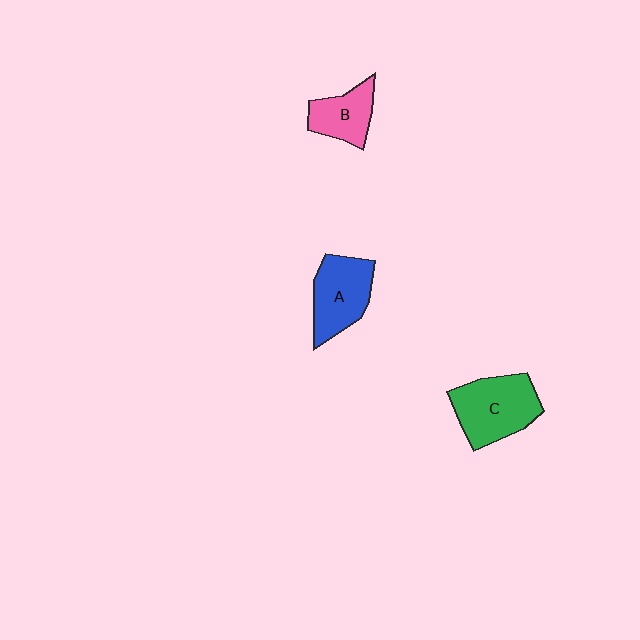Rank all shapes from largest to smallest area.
From largest to smallest: C (green), A (blue), B (pink).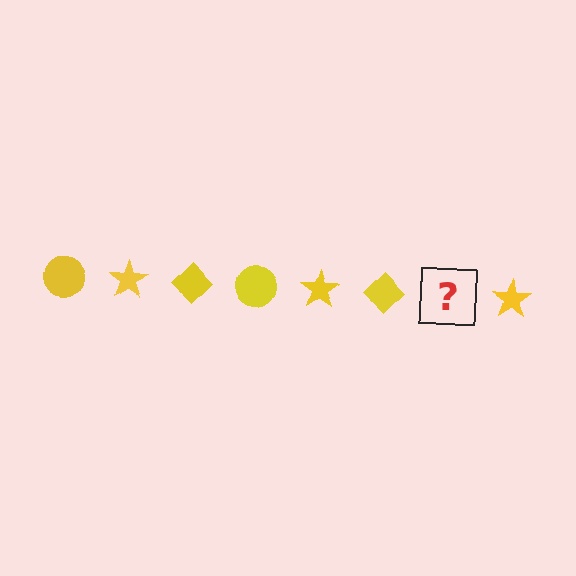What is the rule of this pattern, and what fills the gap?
The rule is that the pattern cycles through circle, star, diamond shapes in yellow. The gap should be filled with a yellow circle.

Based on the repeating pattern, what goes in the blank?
The blank should be a yellow circle.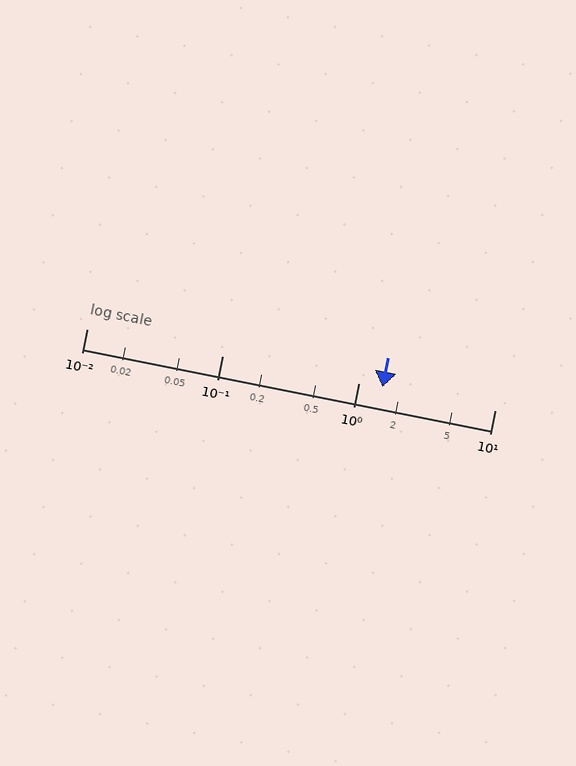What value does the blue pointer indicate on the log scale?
The pointer indicates approximately 1.5.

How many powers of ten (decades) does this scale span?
The scale spans 3 decades, from 0.01 to 10.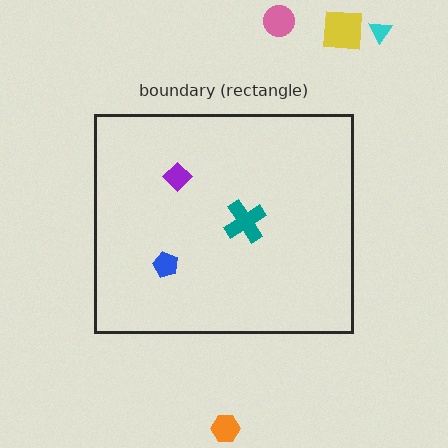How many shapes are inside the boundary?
3 inside, 4 outside.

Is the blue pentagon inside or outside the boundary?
Inside.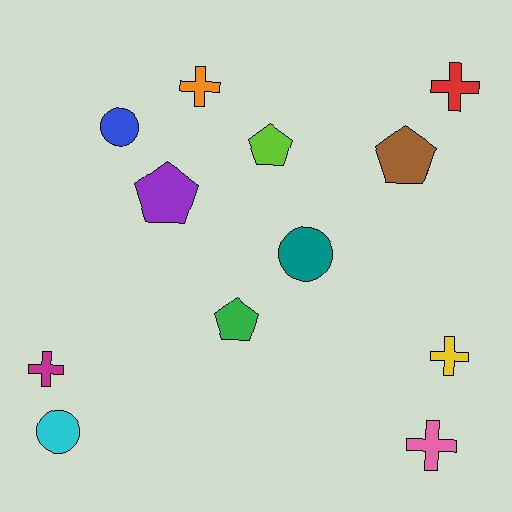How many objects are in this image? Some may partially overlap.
There are 12 objects.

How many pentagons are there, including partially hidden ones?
There are 4 pentagons.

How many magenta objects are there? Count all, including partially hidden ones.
There is 1 magenta object.